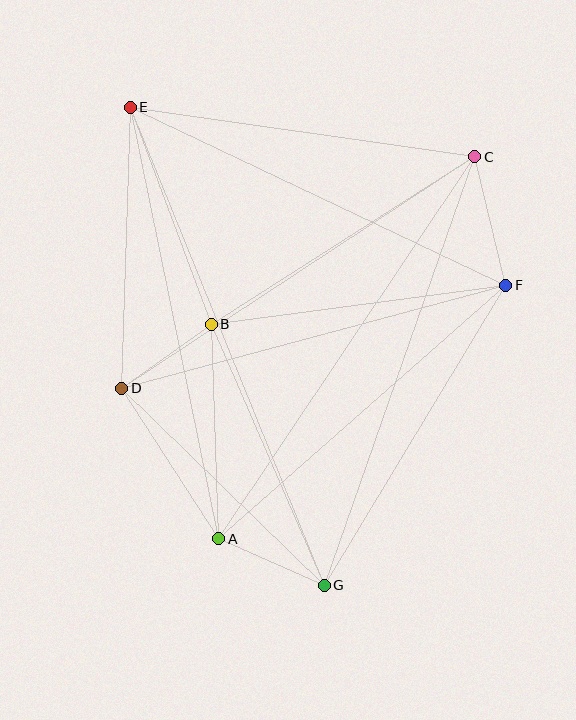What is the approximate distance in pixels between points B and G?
The distance between B and G is approximately 284 pixels.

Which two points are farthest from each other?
Points E and G are farthest from each other.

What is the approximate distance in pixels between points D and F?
The distance between D and F is approximately 397 pixels.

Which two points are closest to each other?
Points B and D are closest to each other.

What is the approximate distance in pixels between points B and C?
The distance between B and C is approximately 312 pixels.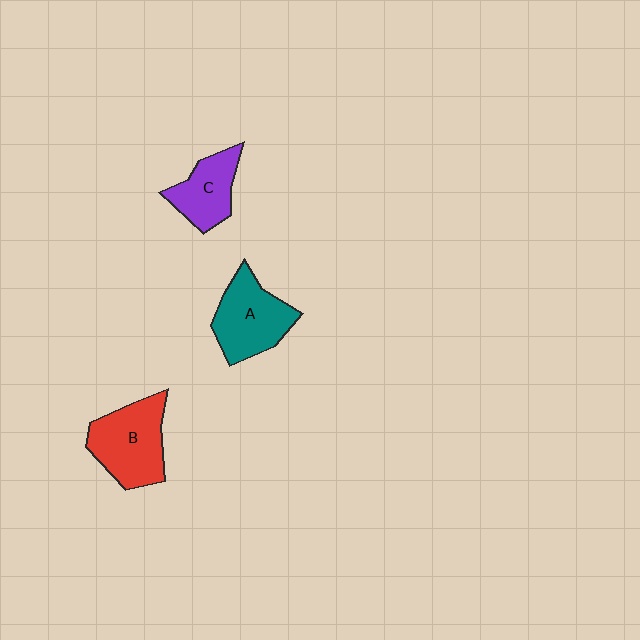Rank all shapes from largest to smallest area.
From largest to smallest: B (red), A (teal), C (purple).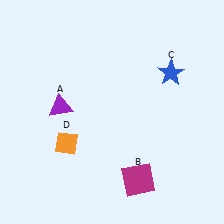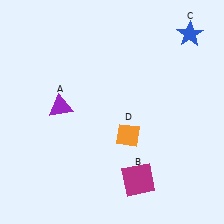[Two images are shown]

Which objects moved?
The objects that moved are: the blue star (C), the orange diamond (D).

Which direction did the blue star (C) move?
The blue star (C) moved up.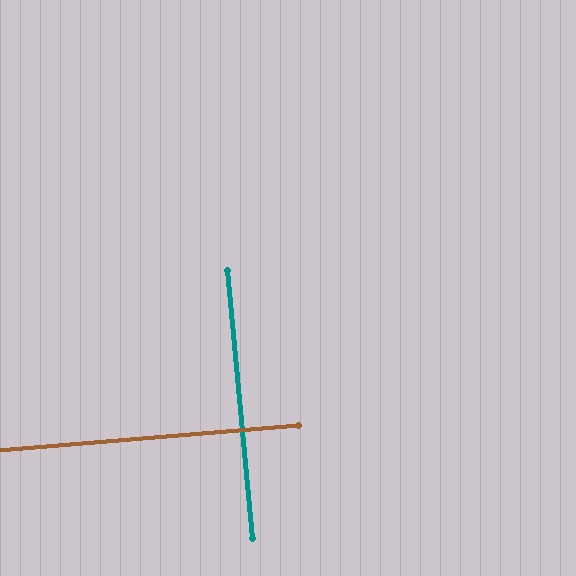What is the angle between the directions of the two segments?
Approximately 90 degrees.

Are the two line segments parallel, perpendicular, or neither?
Perpendicular — they meet at approximately 90°.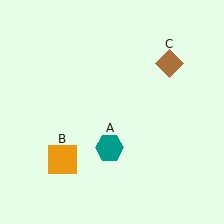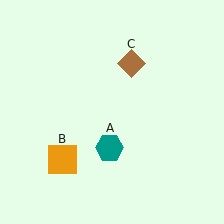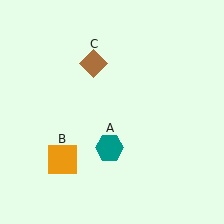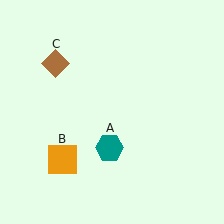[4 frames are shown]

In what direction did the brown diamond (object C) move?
The brown diamond (object C) moved left.